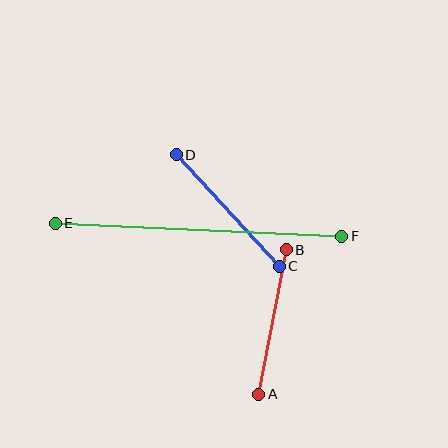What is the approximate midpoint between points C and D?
The midpoint is at approximately (228, 210) pixels.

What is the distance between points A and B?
The distance is approximately 147 pixels.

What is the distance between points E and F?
The distance is approximately 287 pixels.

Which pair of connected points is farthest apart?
Points E and F are farthest apart.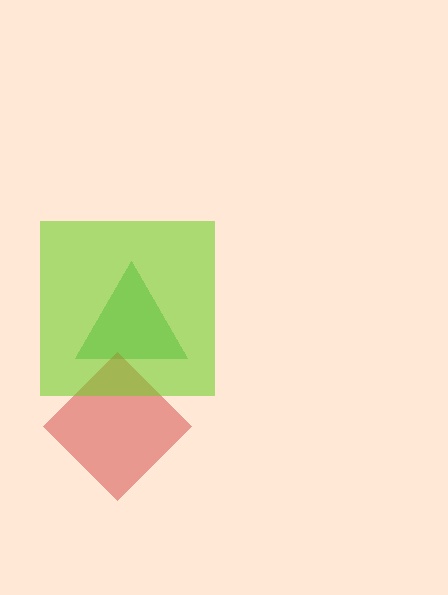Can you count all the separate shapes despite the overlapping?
Yes, there are 3 separate shapes.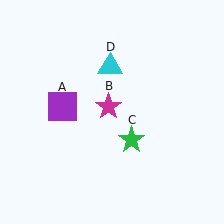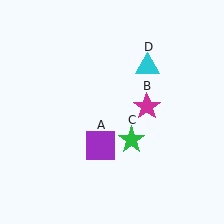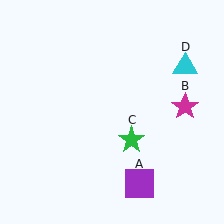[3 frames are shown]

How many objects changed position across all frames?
3 objects changed position: purple square (object A), magenta star (object B), cyan triangle (object D).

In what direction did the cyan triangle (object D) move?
The cyan triangle (object D) moved right.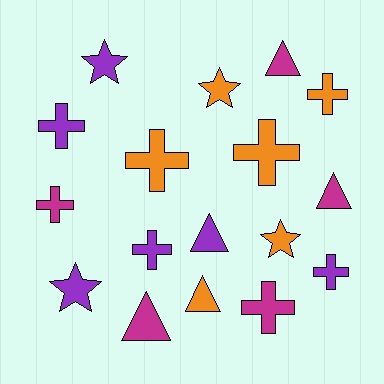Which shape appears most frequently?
Cross, with 8 objects.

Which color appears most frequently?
Orange, with 6 objects.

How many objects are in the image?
There are 17 objects.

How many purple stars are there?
There are 2 purple stars.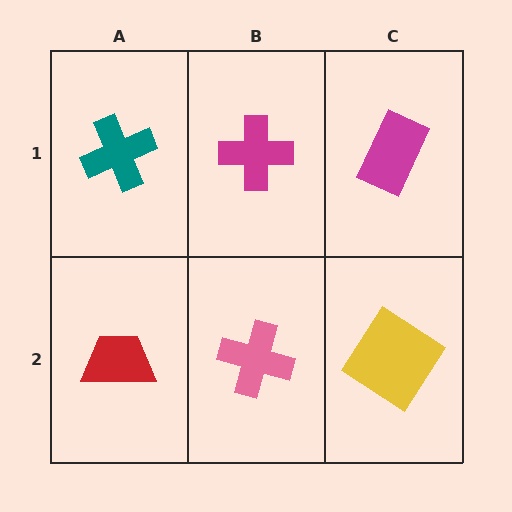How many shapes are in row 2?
3 shapes.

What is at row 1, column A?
A teal cross.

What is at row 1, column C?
A magenta rectangle.